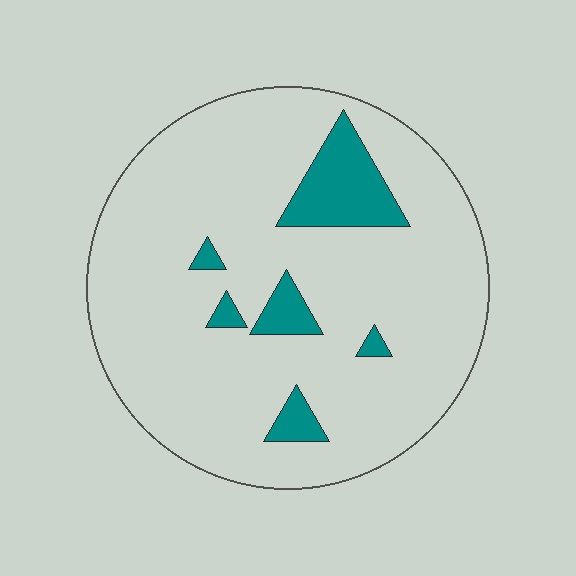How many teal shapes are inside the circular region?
6.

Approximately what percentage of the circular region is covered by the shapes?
Approximately 10%.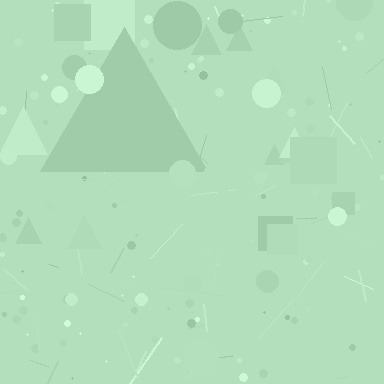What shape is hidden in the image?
A triangle is hidden in the image.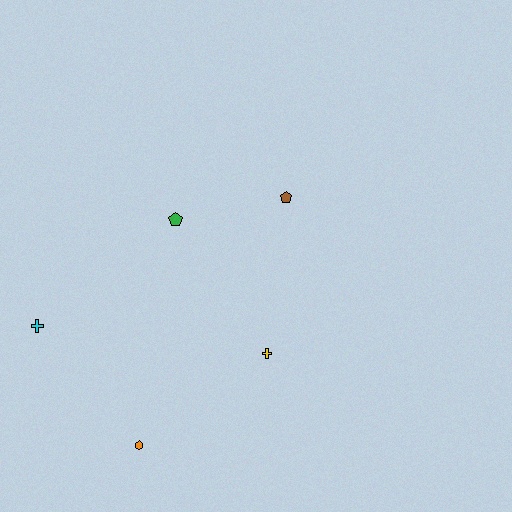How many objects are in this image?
There are 5 objects.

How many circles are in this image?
There are no circles.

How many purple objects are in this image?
There are no purple objects.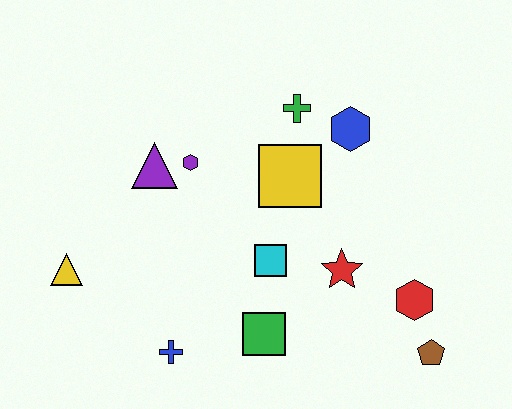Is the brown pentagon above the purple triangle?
No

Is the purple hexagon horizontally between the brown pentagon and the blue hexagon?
No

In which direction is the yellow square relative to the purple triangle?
The yellow square is to the right of the purple triangle.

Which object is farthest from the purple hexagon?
The brown pentagon is farthest from the purple hexagon.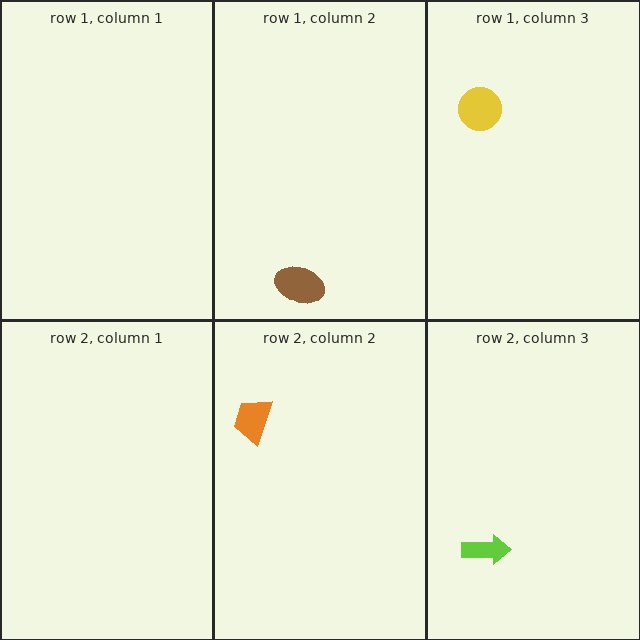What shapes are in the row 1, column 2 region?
The brown ellipse.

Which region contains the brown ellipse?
The row 1, column 2 region.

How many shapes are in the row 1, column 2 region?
1.